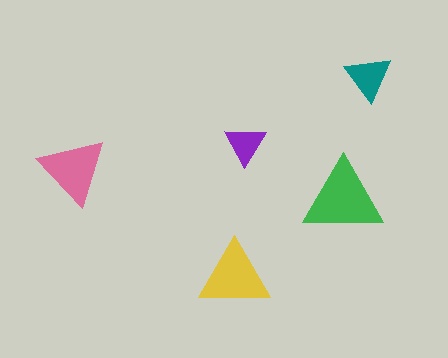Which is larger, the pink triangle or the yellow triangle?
The yellow one.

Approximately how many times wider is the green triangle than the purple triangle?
About 2 times wider.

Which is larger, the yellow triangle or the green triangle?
The green one.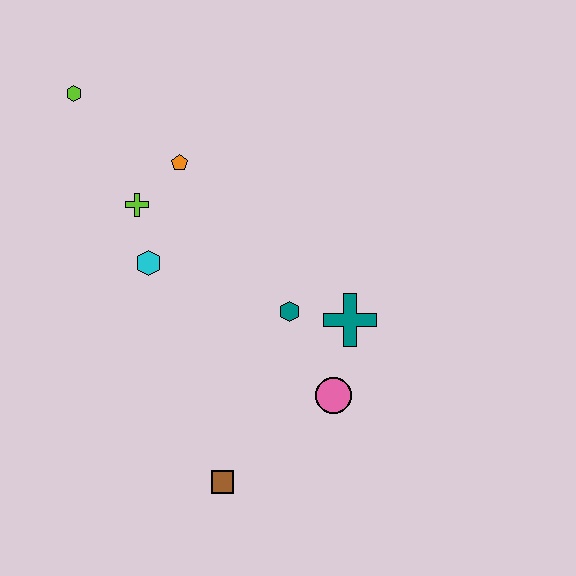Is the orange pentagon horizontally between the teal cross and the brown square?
No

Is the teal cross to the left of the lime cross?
No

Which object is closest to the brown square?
The pink circle is closest to the brown square.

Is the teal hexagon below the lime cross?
Yes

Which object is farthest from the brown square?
The lime hexagon is farthest from the brown square.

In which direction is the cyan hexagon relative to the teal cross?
The cyan hexagon is to the left of the teal cross.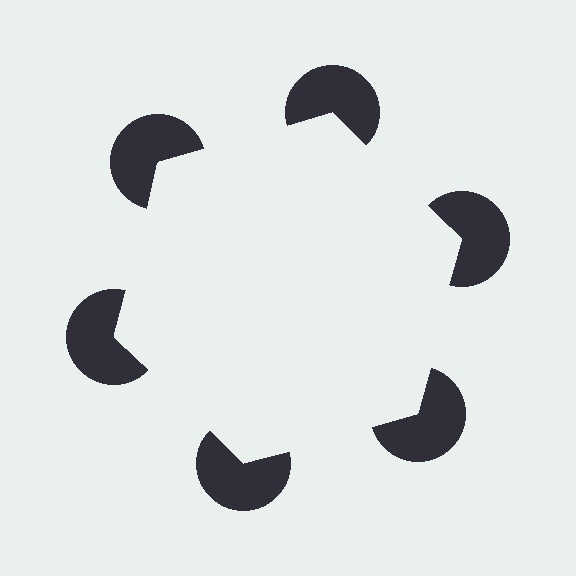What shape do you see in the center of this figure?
An illusory hexagon — its edges are inferred from the aligned wedge cuts in the pac-man discs, not physically drawn.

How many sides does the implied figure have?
6 sides.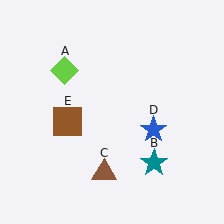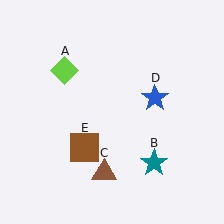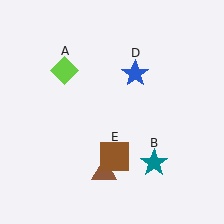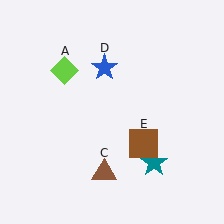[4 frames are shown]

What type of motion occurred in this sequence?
The blue star (object D), brown square (object E) rotated counterclockwise around the center of the scene.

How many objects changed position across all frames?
2 objects changed position: blue star (object D), brown square (object E).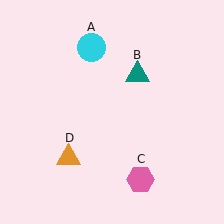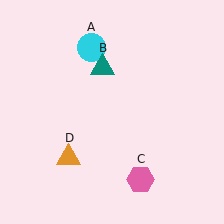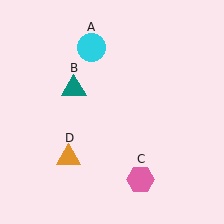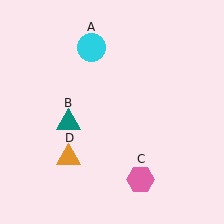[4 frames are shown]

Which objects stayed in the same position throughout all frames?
Cyan circle (object A) and pink hexagon (object C) and orange triangle (object D) remained stationary.